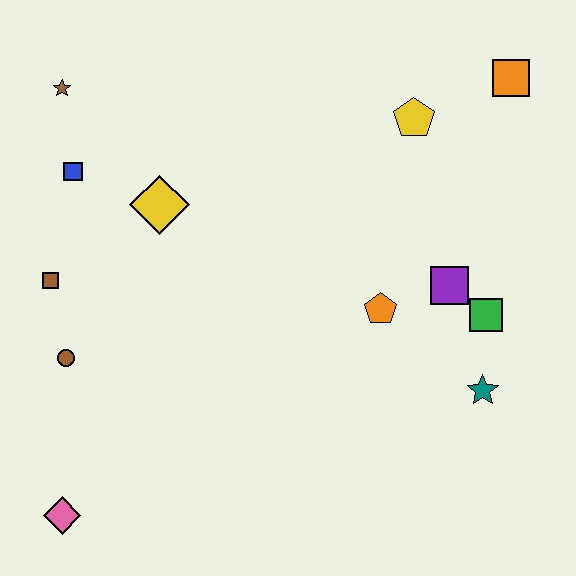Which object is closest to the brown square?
The brown circle is closest to the brown square.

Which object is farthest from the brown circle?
The orange square is farthest from the brown circle.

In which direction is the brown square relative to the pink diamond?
The brown square is above the pink diamond.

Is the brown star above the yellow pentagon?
Yes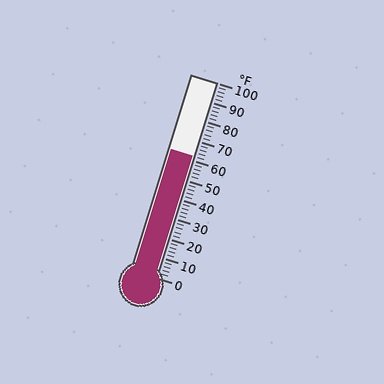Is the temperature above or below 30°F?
The temperature is above 30°F.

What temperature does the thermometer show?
The thermometer shows approximately 62°F.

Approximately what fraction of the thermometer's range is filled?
The thermometer is filled to approximately 60% of its range.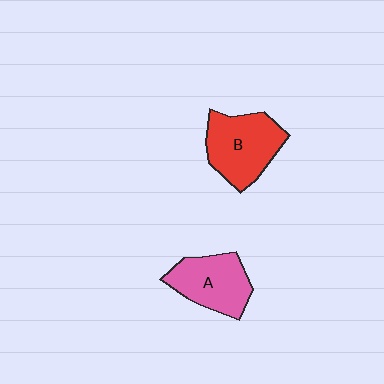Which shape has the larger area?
Shape B (red).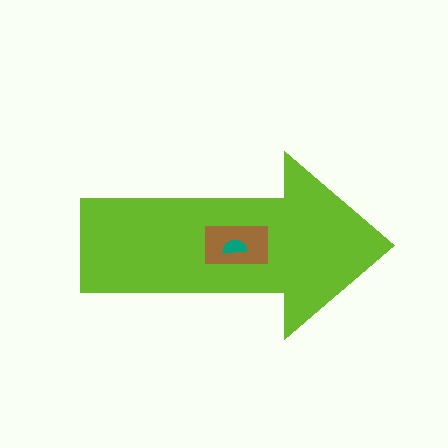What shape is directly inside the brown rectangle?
The teal semicircle.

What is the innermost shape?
The teal semicircle.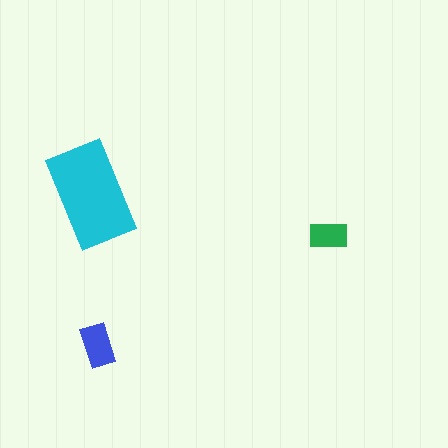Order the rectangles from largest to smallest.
the cyan one, the blue one, the green one.